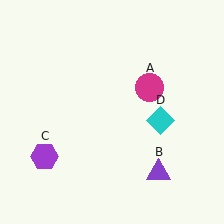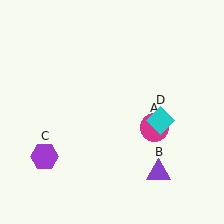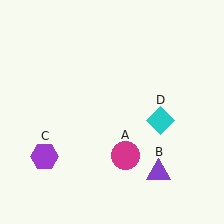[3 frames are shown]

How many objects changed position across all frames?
1 object changed position: magenta circle (object A).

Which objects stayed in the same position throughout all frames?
Purple triangle (object B) and purple hexagon (object C) and cyan diamond (object D) remained stationary.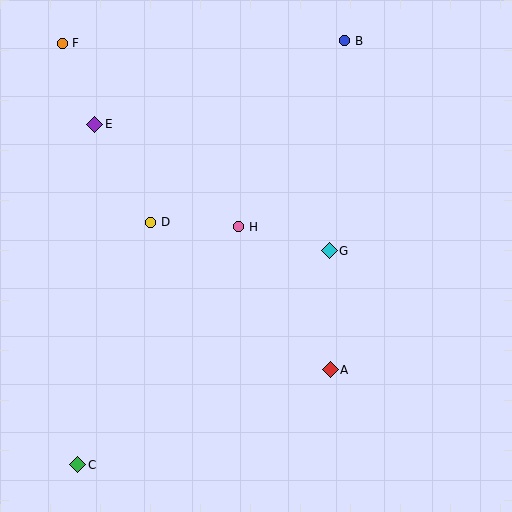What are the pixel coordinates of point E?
Point E is at (95, 124).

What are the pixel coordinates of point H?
Point H is at (239, 227).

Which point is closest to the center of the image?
Point H at (239, 227) is closest to the center.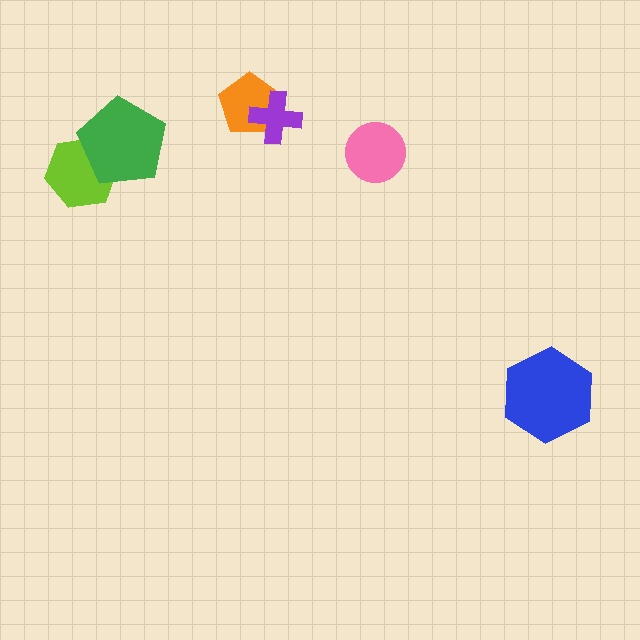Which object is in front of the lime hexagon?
The green pentagon is in front of the lime hexagon.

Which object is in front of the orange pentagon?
The purple cross is in front of the orange pentagon.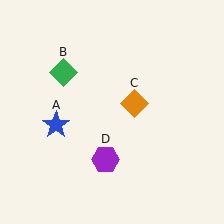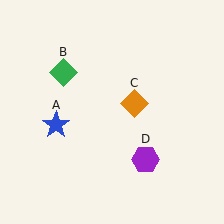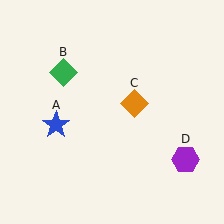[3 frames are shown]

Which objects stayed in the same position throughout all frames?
Blue star (object A) and green diamond (object B) and orange diamond (object C) remained stationary.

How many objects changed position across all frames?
1 object changed position: purple hexagon (object D).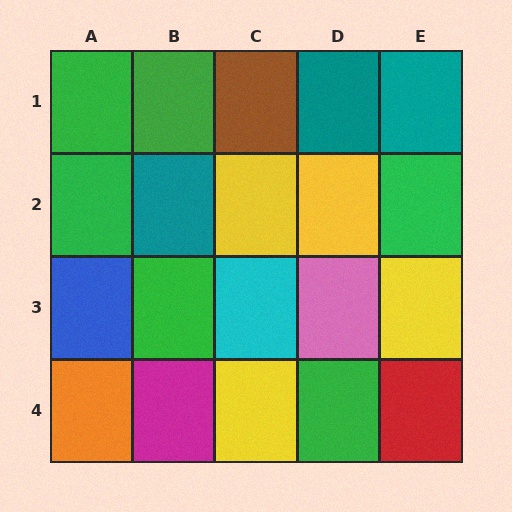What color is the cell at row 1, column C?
Brown.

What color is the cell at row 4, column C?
Yellow.